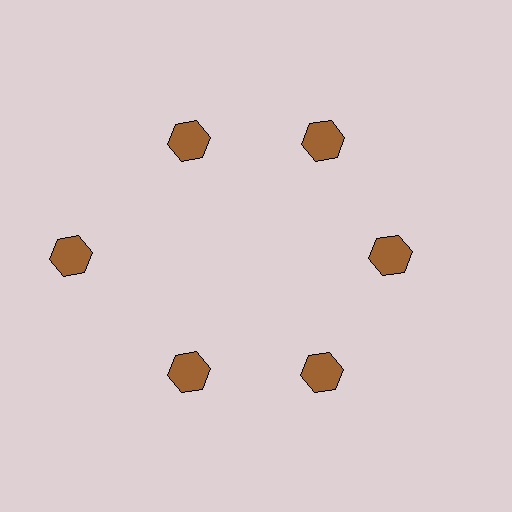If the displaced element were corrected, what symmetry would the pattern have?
It would have 6-fold rotational symmetry — the pattern would map onto itself every 60 degrees.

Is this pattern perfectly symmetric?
No. The 6 brown hexagons are arranged in a ring, but one element near the 9 o'clock position is pushed outward from the center, breaking the 6-fold rotational symmetry.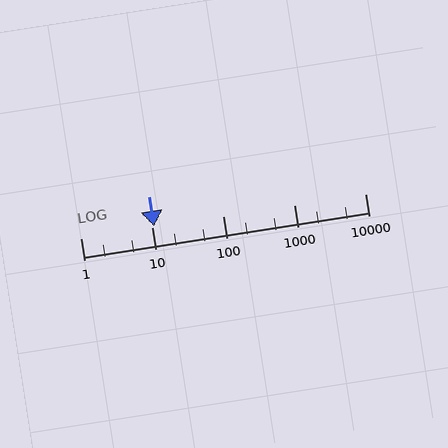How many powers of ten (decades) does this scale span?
The scale spans 4 decades, from 1 to 10000.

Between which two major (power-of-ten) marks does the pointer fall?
The pointer is between 10 and 100.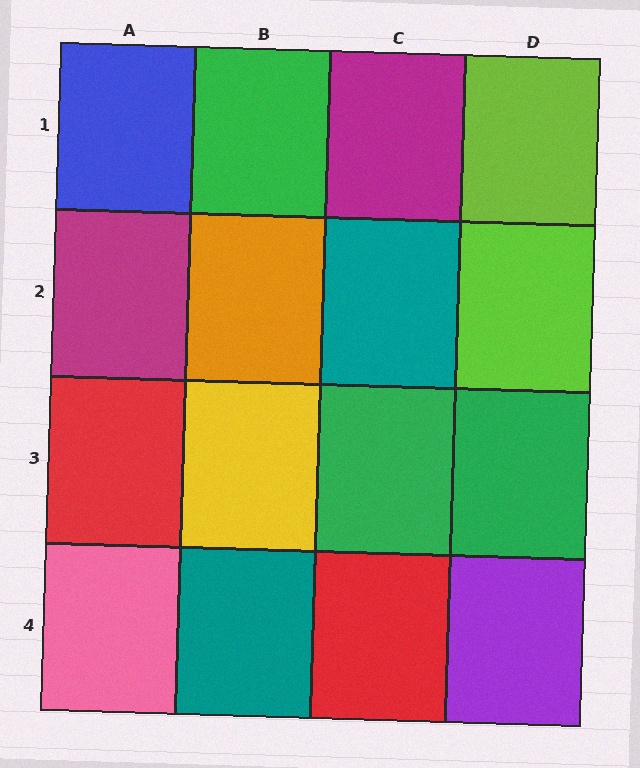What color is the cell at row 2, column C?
Teal.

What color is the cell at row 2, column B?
Orange.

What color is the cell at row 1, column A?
Blue.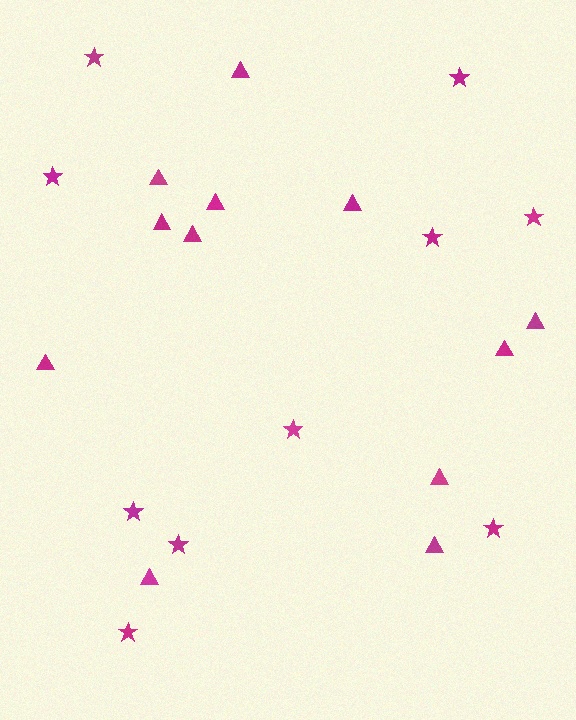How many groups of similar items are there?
There are 2 groups: one group of stars (10) and one group of triangles (12).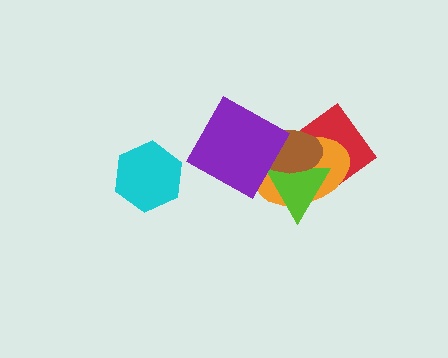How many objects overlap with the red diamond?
3 objects overlap with the red diamond.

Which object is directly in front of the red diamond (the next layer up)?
The orange ellipse is directly in front of the red diamond.